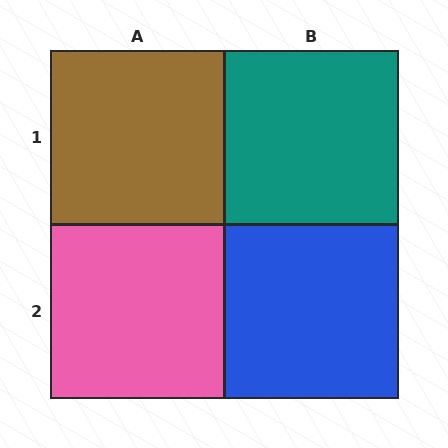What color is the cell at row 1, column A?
Brown.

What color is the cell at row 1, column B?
Teal.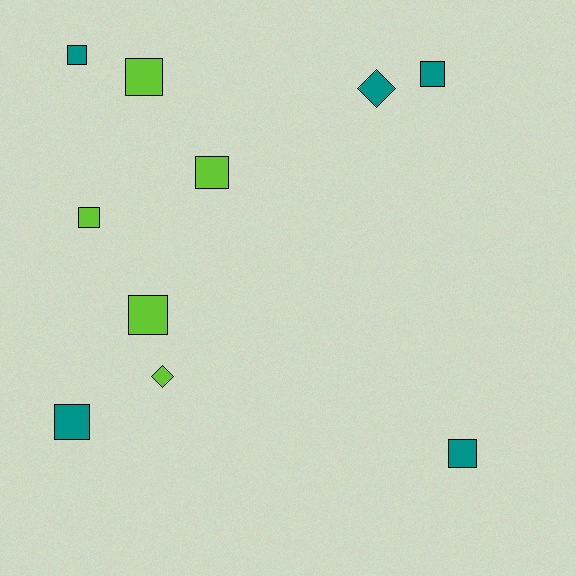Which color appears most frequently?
Lime, with 5 objects.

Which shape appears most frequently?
Square, with 8 objects.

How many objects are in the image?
There are 10 objects.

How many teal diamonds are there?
There is 1 teal diamond.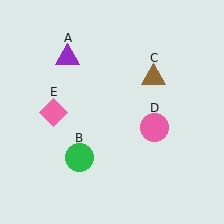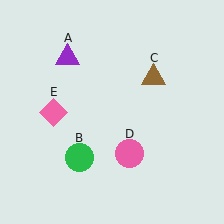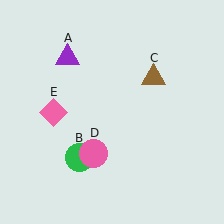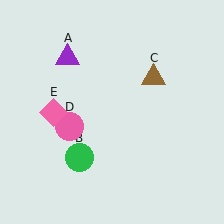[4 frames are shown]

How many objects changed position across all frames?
1 object changed position: pink circle (object D).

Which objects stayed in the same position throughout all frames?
Purple triangle (object A) and green circle (object B) and brown triangle (object C) and pink diamond (object E) remained stationary.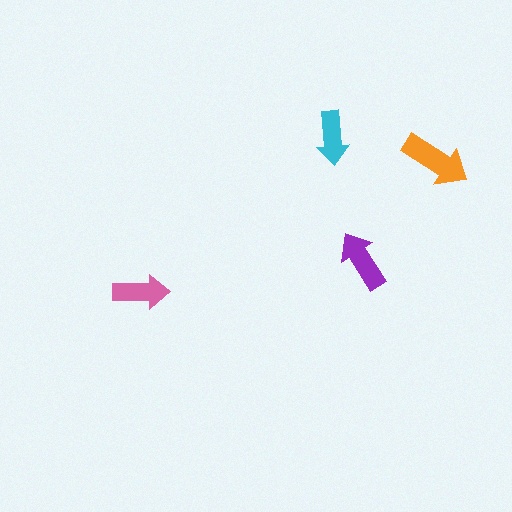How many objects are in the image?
There are 4 objects in the image.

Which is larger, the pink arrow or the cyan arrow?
The pink one.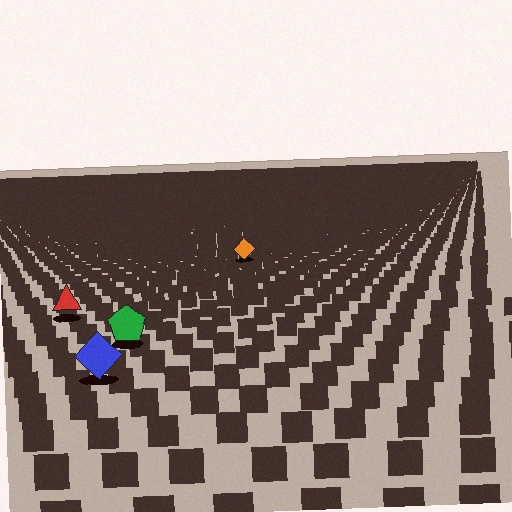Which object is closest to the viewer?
The blue diamond is closest. The texture marks near it are larger and more spread out.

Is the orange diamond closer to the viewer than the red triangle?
No. The red triangle is closer — you can tell from the texture gradient: the ground texture is coarser near it.